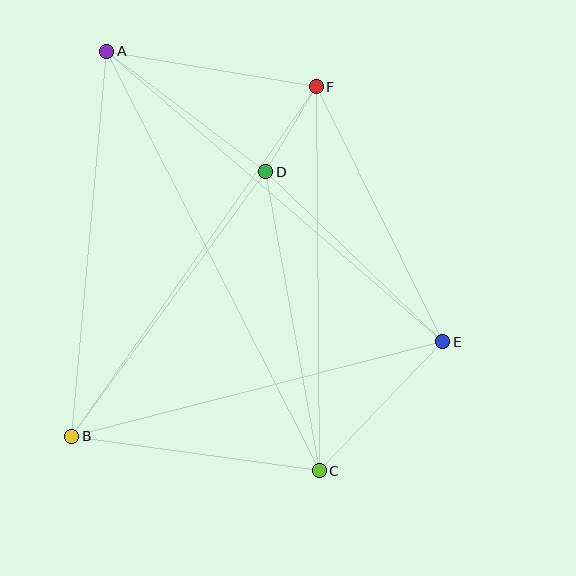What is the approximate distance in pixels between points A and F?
The distance between A and F is approximately 212 pixels.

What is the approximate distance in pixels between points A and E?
The distance between A and E is approximately 444 pixels.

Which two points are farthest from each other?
Points A and C are farthest from each other.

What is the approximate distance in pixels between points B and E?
The distance between B and E is approximately 383 pixels.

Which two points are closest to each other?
Points D and F are closest to each other.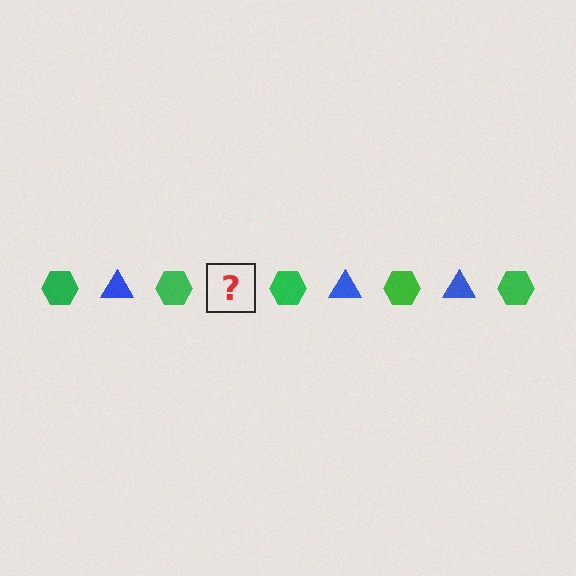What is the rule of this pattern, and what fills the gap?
The rule is that the pattern alternates between green hexagon and blue triangle. The gap should be filled with a blue triangle.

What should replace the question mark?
The question mark should be replaced with a blue triangle.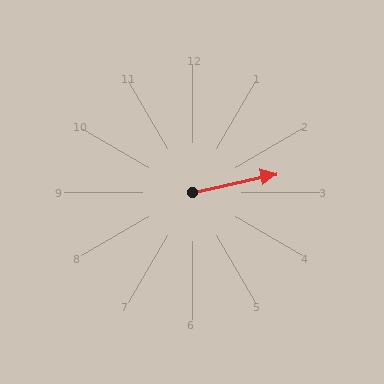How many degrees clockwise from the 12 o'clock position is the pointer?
Approximately 77 degrees.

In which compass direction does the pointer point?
East.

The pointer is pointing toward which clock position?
Roughly 3 o'clock.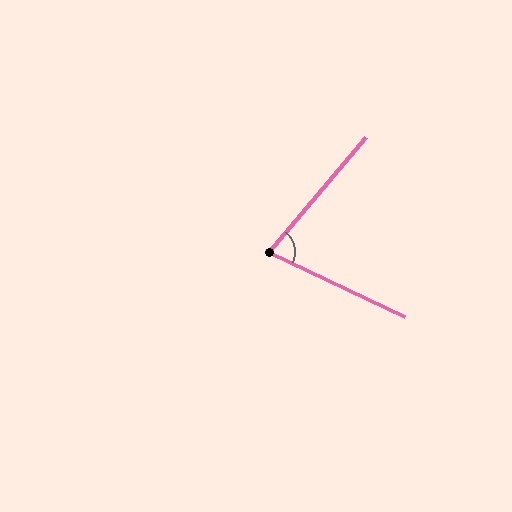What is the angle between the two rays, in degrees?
Approximately 75 degrees.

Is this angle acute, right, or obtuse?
It is acute.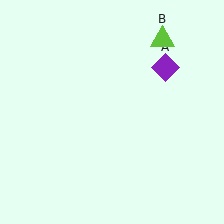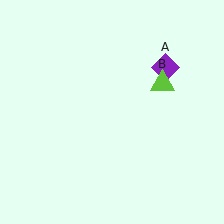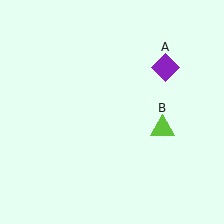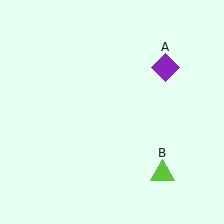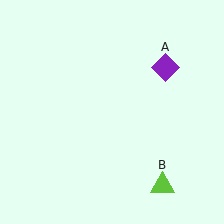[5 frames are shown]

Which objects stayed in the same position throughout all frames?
Purple diamond (object A) remained stationary.